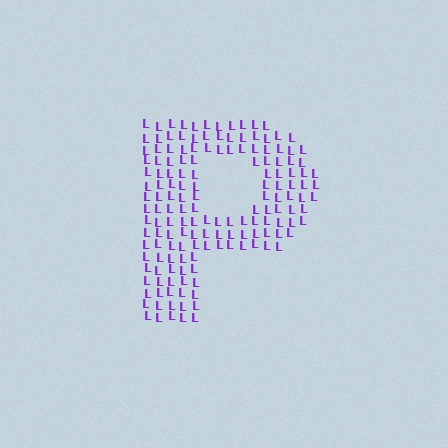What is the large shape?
The large shape is the letter P.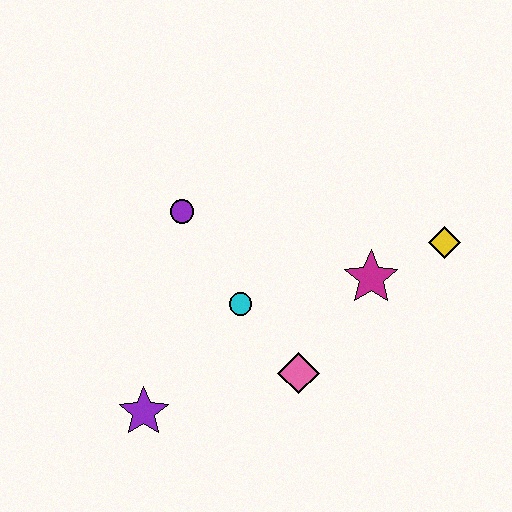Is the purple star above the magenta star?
No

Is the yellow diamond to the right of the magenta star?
Yes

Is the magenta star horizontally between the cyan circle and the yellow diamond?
Yes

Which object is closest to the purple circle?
The cyan circle is closest to the purple circle.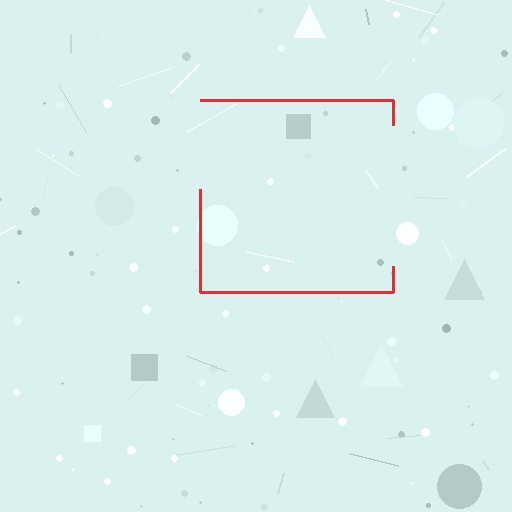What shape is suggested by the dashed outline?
The dashed outline suggests a square.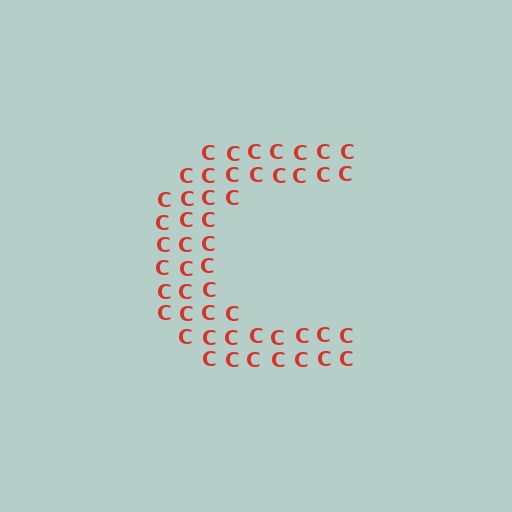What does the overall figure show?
The overall figure shows the letter C.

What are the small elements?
The small elements are letter C's.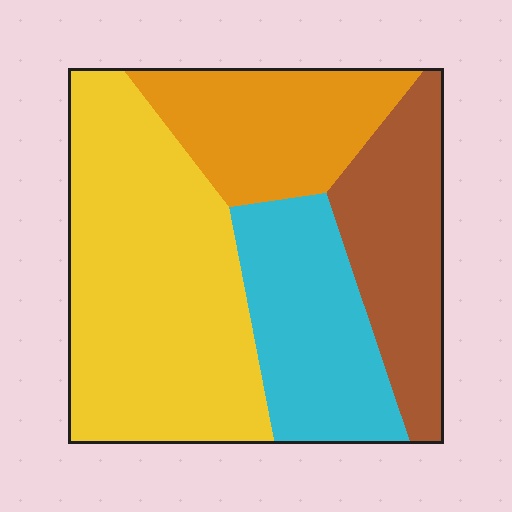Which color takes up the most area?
Yellow, at roughly 40%.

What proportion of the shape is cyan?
Cyan takes up between a sixth and a third of the shape.